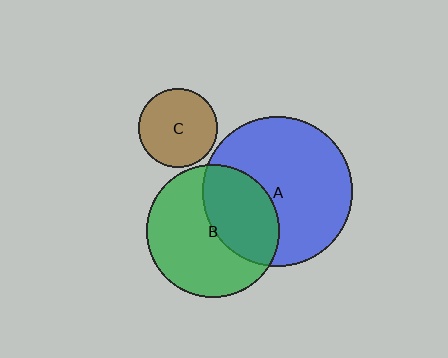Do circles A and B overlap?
Yes.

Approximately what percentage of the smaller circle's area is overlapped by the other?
Approximately 40%.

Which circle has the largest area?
Circle A (blue).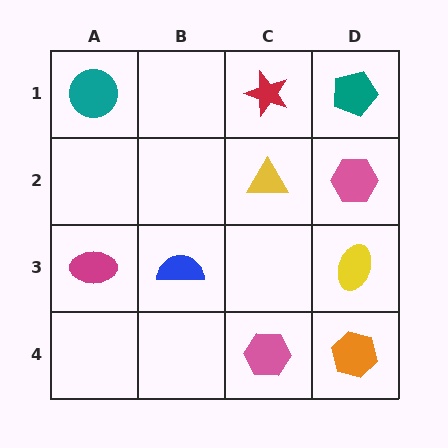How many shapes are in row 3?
3 shapes.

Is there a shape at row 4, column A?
No, that cell is empty.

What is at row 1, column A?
A teal circle.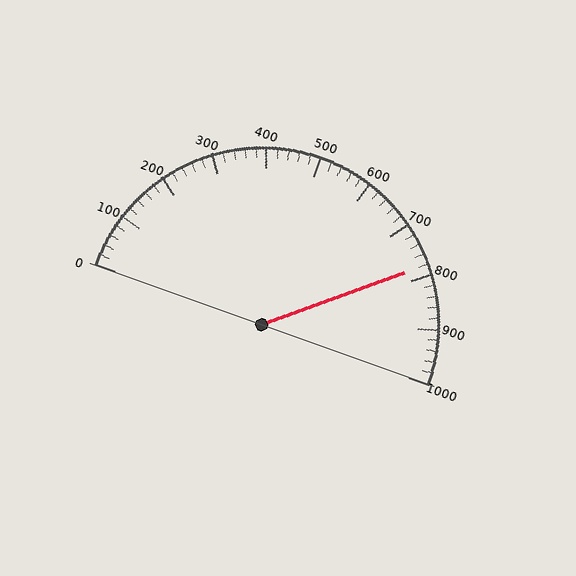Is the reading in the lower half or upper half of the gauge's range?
The reading is in the upper half of the range (0 to 1000).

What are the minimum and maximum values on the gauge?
The gauge ranges from 0 to 1000.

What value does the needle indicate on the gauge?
The needle indicates approximately 780.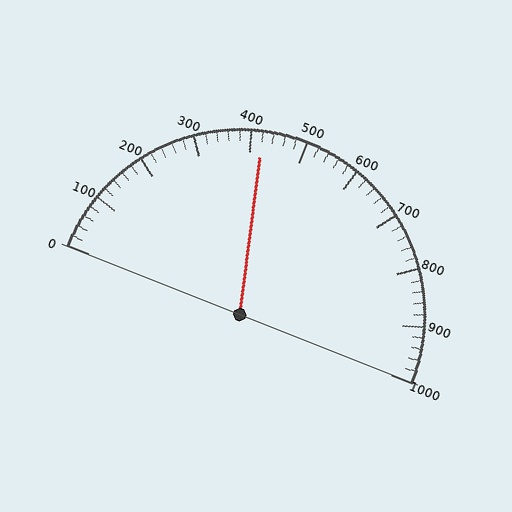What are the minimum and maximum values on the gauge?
The gauge ranges from 0 to 1000.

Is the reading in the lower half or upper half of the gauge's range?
The reading is in the lower half of the range (0 to 1000).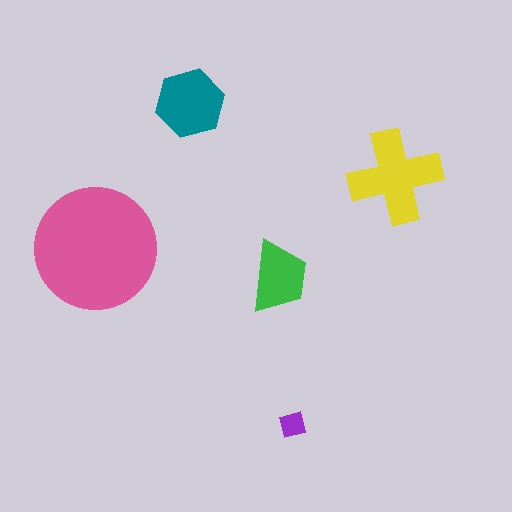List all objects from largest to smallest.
The pink circle, the yellow cross, the teal hexagon, the green trapezoid, the purple diamond.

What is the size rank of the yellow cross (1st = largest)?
2nd.